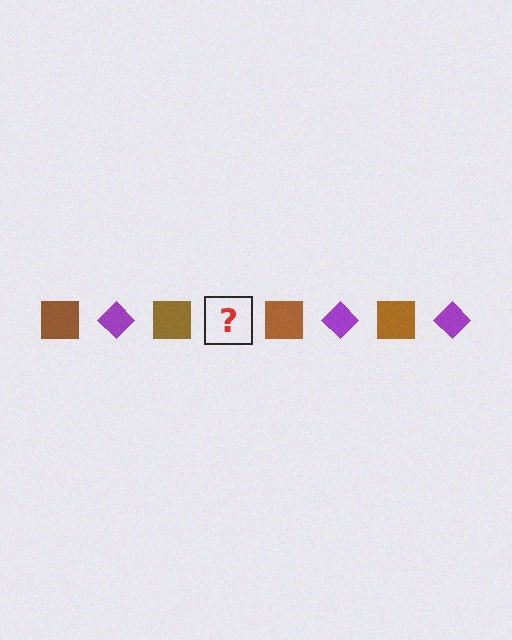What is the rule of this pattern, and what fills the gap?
The rule is that the pattern alternates between brown square and purple diamond. The gap should be filled with a purple diamond.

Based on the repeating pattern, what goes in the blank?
The blank should be a purple diamond.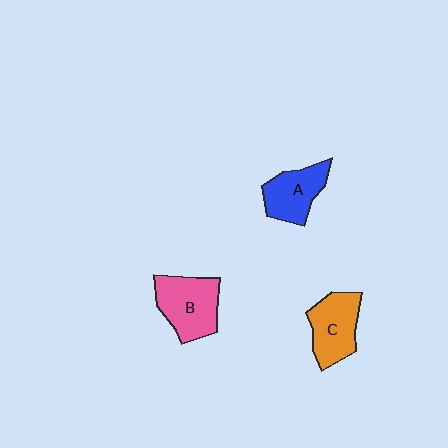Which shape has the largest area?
Shape B (pink).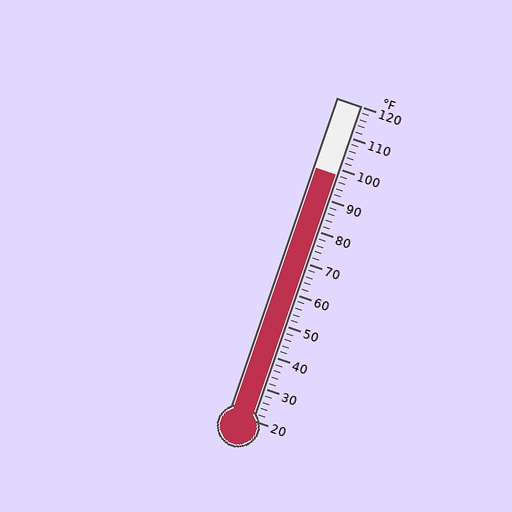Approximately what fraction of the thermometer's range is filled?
The thermometer is filled to approximately 80% of its range.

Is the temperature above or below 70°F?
The temperature is above 70°F.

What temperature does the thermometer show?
The thermometer shows approximately 98°F.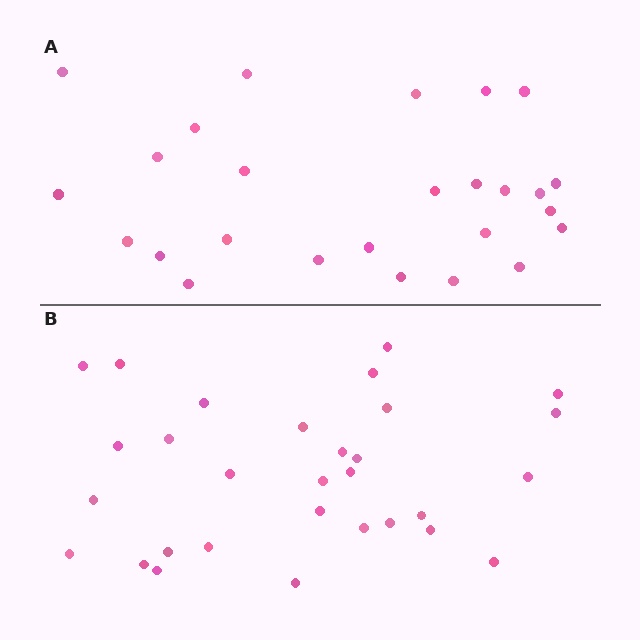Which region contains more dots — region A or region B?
Region B (the bottom region) has more dots.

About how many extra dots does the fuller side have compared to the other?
Region B has about 4 more dots than region A.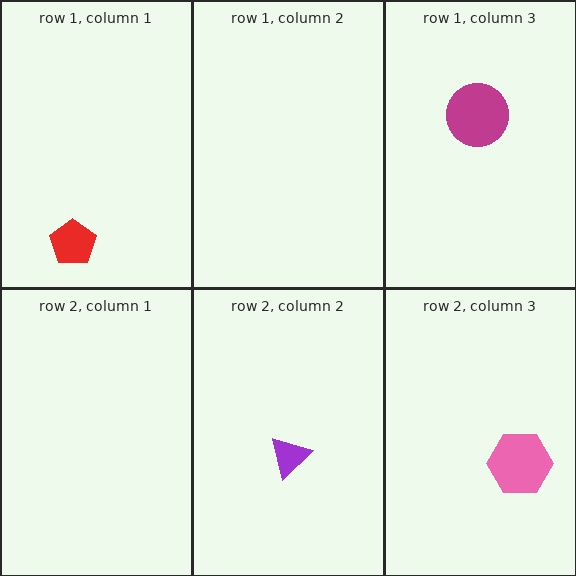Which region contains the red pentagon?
The row 1, column 1 region.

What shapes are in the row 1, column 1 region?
The red pentagon.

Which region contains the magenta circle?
The row 1, column 3 region.